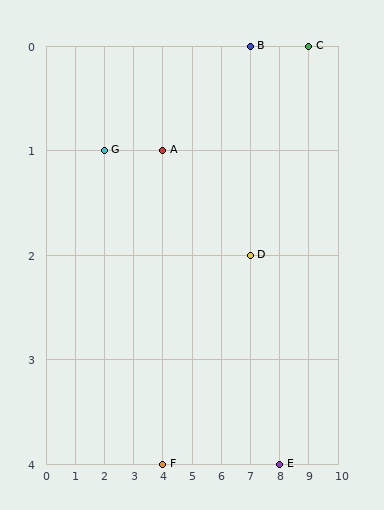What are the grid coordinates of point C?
Point C is at grid coordinates (9, 0).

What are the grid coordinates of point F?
Point F is at grid coordinates (4, 4).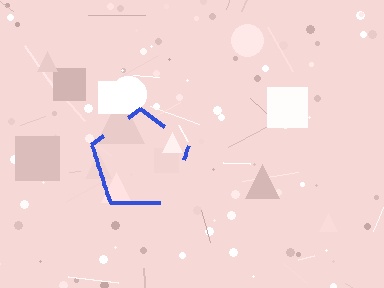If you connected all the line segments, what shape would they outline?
They would outline a pentagon.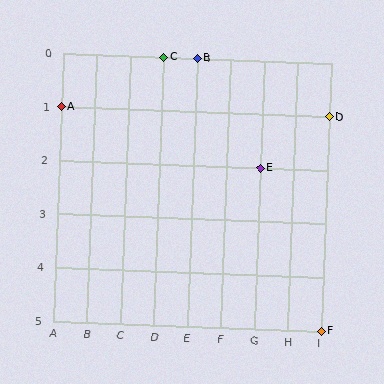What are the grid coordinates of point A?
Point A is at grid coordinates (A, 1).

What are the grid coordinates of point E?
Point E is at grid coordinates (G, 2).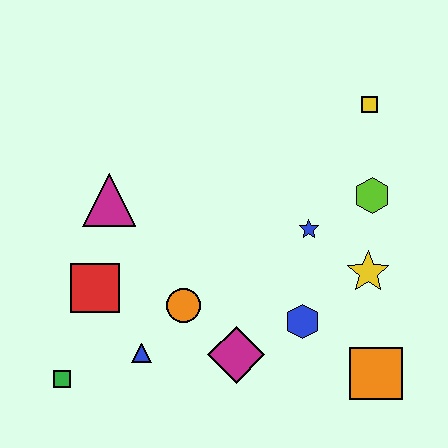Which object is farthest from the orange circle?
The yellow square is farthest from the orange circle.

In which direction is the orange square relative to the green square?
The orange square is to the right of the green square.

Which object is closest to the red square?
The blue triangle is closest to the red square.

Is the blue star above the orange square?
Yes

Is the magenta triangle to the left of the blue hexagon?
Yes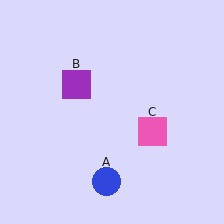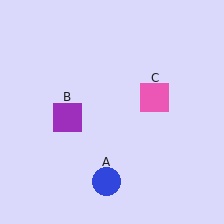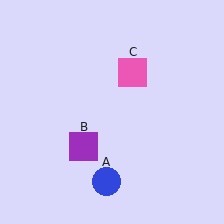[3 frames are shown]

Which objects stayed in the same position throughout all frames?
Blue circle (object A) remained stationary.